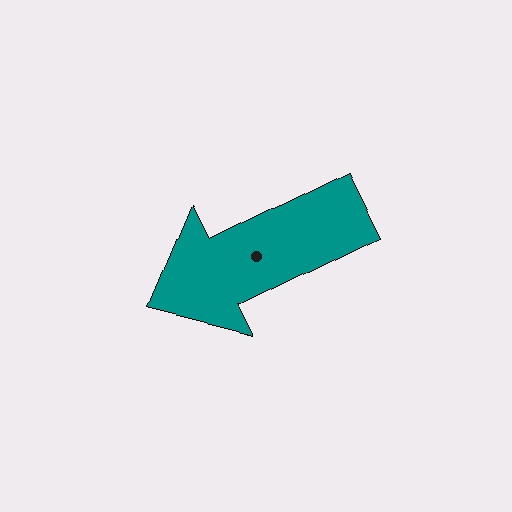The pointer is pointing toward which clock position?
Roughly 8 o'clock.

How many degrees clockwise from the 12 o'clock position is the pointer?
Approximately 244 degrees.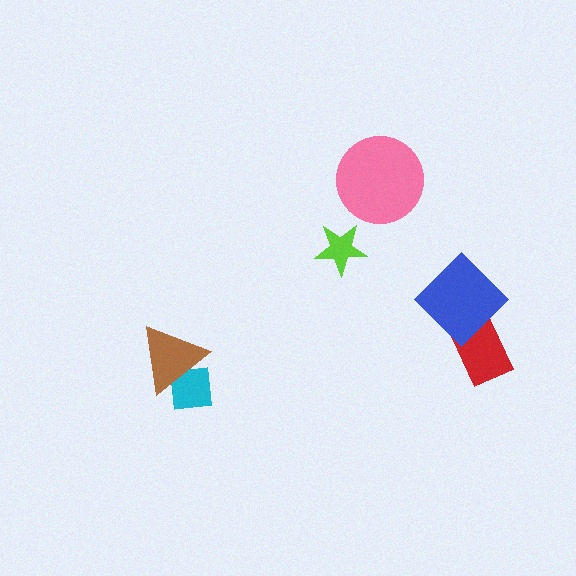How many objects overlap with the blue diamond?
1 object overlaps with the blue diamond.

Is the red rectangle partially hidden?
Yes, it is partially covered by another shape.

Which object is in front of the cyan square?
The brown triangle is in front of the cyan square.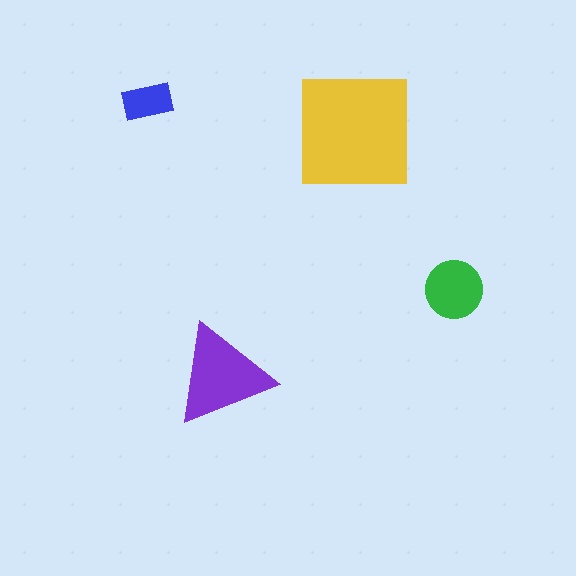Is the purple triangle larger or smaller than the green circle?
Larger.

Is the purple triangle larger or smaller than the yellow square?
Smaller.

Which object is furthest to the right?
The green circle is rightmost.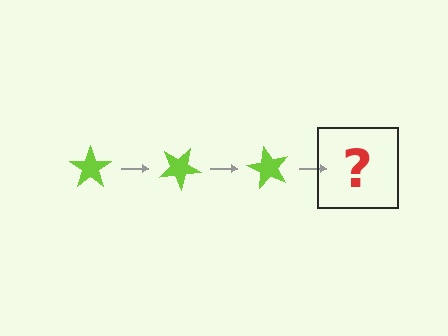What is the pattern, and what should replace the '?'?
The pattern is that the star rotates 30 degrees each step. The '?' should be a lime star rotated 90 degrees.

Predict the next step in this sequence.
The next step is a lime star rotated 90 degrees.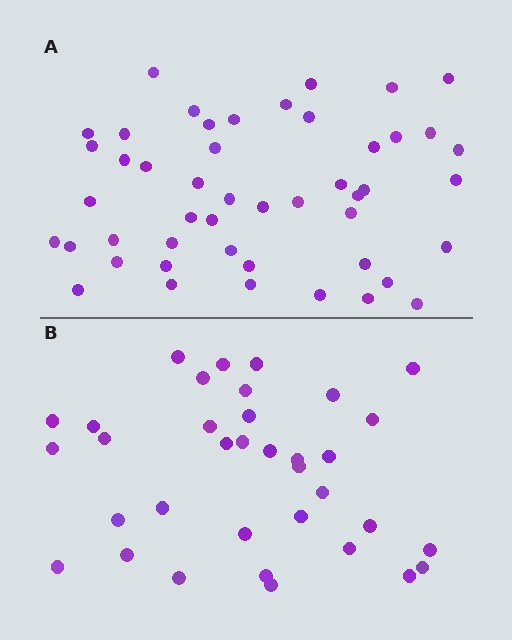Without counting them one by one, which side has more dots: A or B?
Region A (the top region) has more dots.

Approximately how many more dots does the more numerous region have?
Region A has approximately 15 more dots than region B.